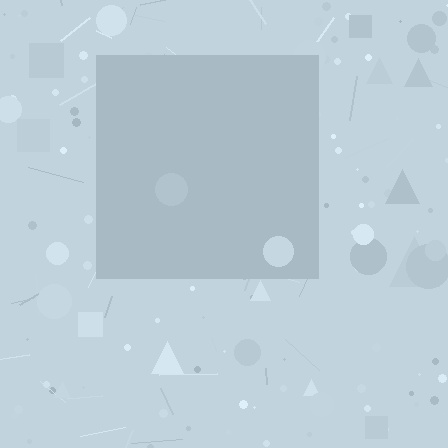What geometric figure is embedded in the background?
A square is embedded in the background.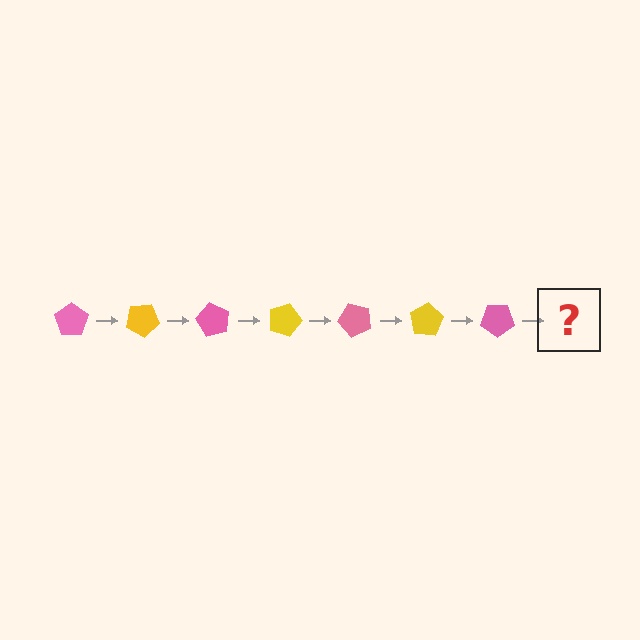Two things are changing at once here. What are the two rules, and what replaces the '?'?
The two rules are that it rotates 30 degrees each step and the color cycles through pink and yellow. The '?' should be a yellow pentagon, rotated 210 degrees from the start.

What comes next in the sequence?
The next element should be a yellow pentagon, rotated 210 degrees from the start.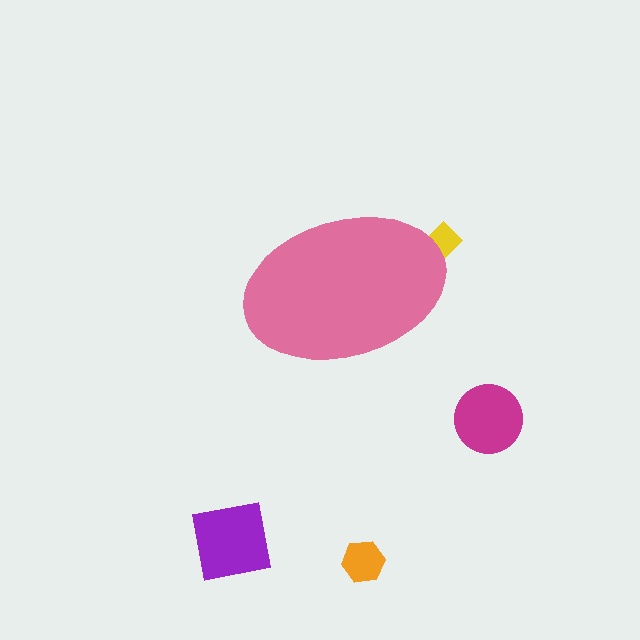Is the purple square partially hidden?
No, the purple square is fully visible.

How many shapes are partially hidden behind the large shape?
1 shape is partially hidden.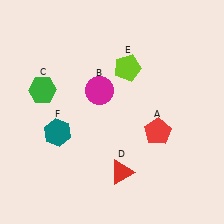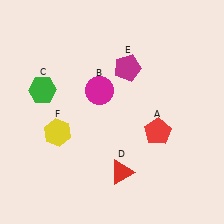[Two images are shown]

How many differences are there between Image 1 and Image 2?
There are 2 differences between the two images.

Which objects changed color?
E changed from lime to magenta. F changed from teal to yellow.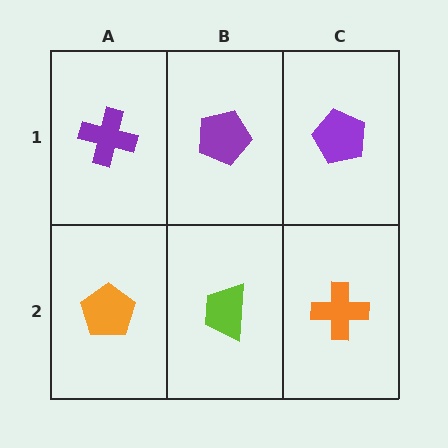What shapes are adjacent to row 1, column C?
An orange cross (row 2, column C), a purple pentagon (row 1, column B).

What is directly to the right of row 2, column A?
A lime trapezoid.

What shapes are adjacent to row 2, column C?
A purple pentagon (row 1, column C), a lime trapezoid (row 2, column B).